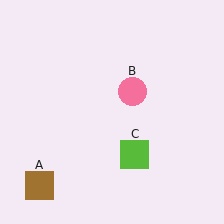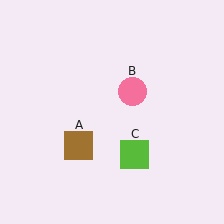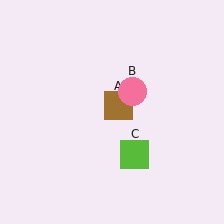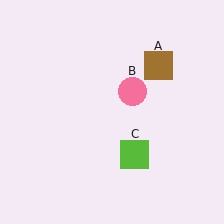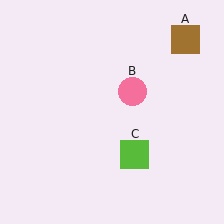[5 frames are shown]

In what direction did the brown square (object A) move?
The brown square (object A) moved up and to the right.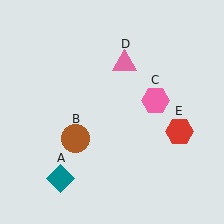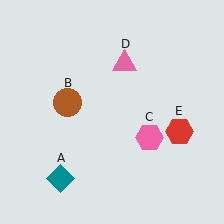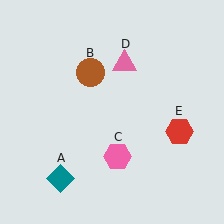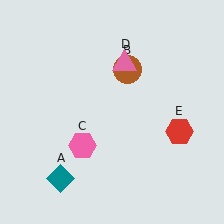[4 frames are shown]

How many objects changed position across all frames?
2 objects changed position: brown circle (object B), pink hexagon (object C).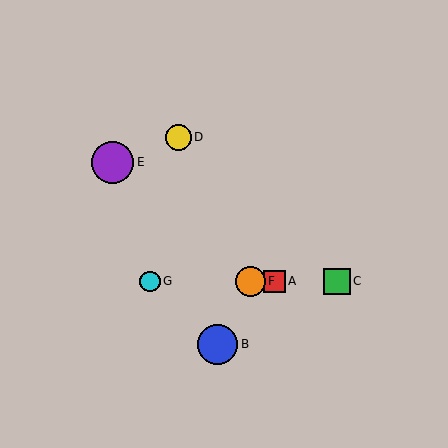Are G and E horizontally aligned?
No, G is at y≈281 and E is at y≈162.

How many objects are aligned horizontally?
4 objects (A, C, F, G) are aligned horizontally.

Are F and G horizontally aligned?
Yes, both are at y≈281.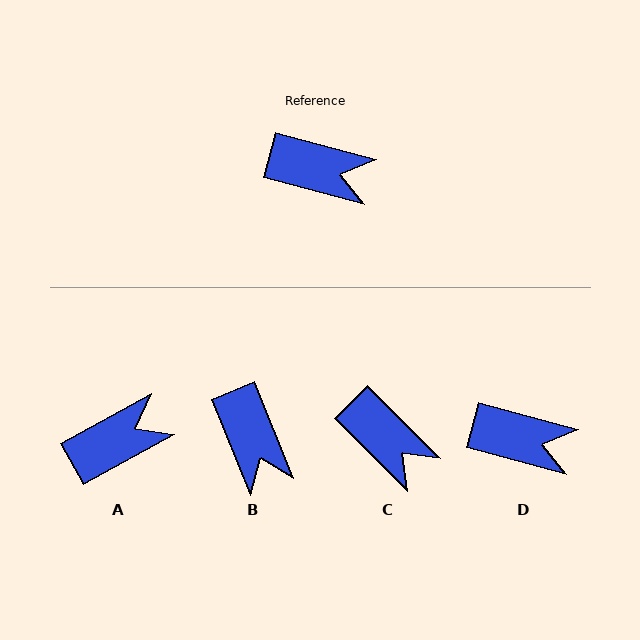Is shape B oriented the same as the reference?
No, it is off by about 53 degrees.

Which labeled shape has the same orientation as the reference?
D.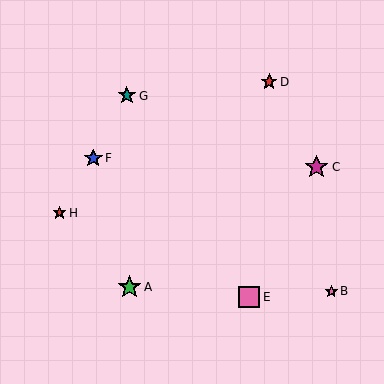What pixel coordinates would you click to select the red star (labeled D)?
Click at (269, 82) to select the red star D.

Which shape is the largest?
The magenta star (labeled C) is the largest.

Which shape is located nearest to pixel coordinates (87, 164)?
The blue star (labeled F) at (93, 158) is nearest to that location.